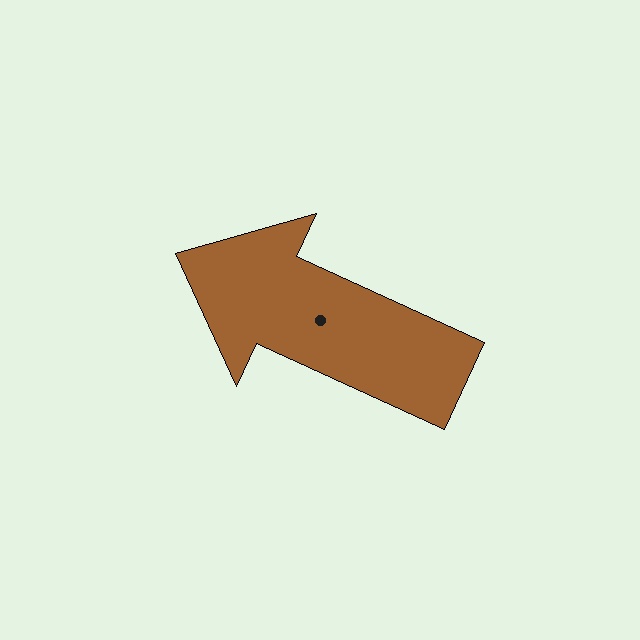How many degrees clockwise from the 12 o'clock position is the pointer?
Approximately 295 degrees.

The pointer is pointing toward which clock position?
Roughly 10 o'clock.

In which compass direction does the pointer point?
Northwest.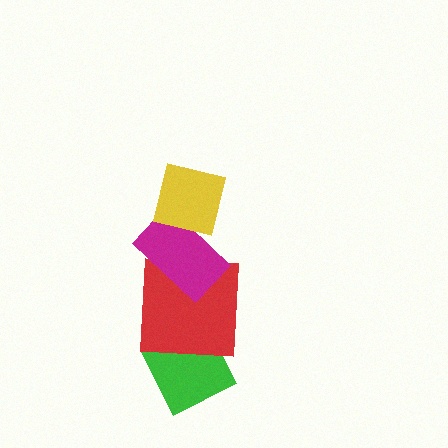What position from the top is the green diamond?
The green diamond is 4th from the top.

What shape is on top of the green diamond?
The red square is on top of the green diamond.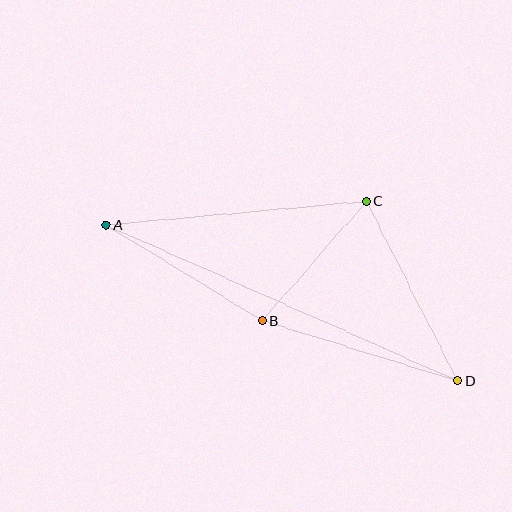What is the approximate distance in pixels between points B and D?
The distance between B and D is approximately 205 pixels.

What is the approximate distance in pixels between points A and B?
The distance between A and B is approximately 183 pixels.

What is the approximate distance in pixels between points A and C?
The distance between A and C is approximately 261 pixels.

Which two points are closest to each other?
Points B and C are closest to each other.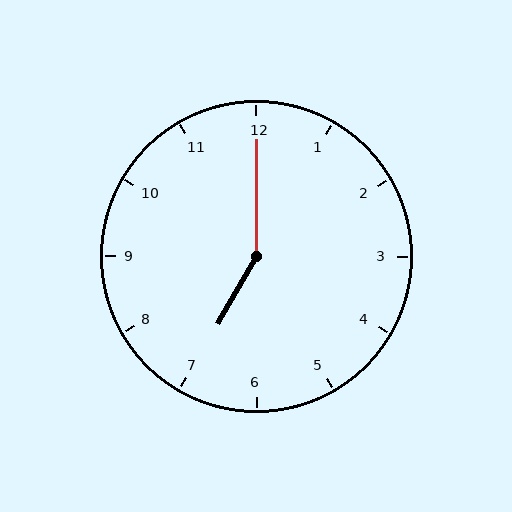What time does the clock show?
7:00.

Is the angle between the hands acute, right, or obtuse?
It is obtuse.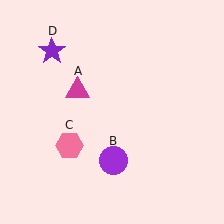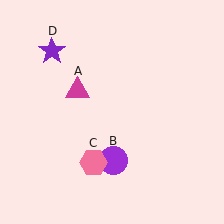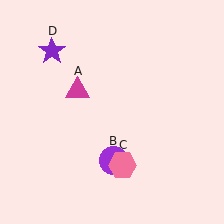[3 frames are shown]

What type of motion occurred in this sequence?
The pink hexagon (object C) rotated counterclockwise around the center of the scene.